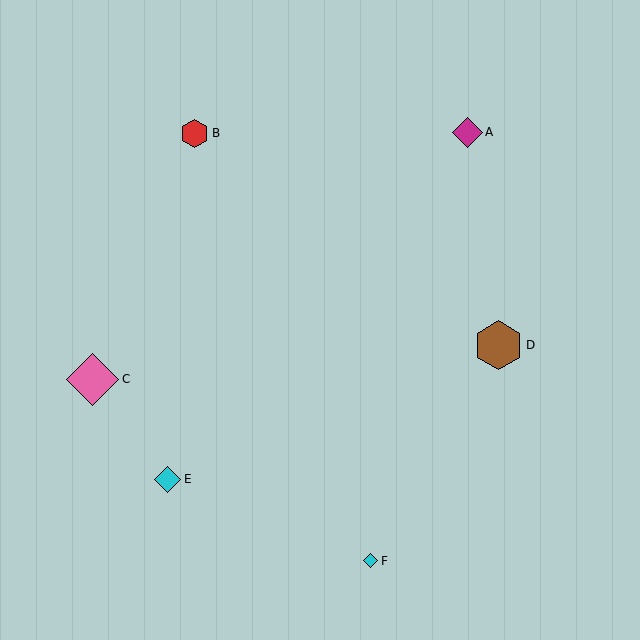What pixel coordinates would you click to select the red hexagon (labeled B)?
Click at (195, 133) to select the red hexagon B.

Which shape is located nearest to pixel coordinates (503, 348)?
The brown hexagon (labeled D) at (499, 345) is nearest to that location.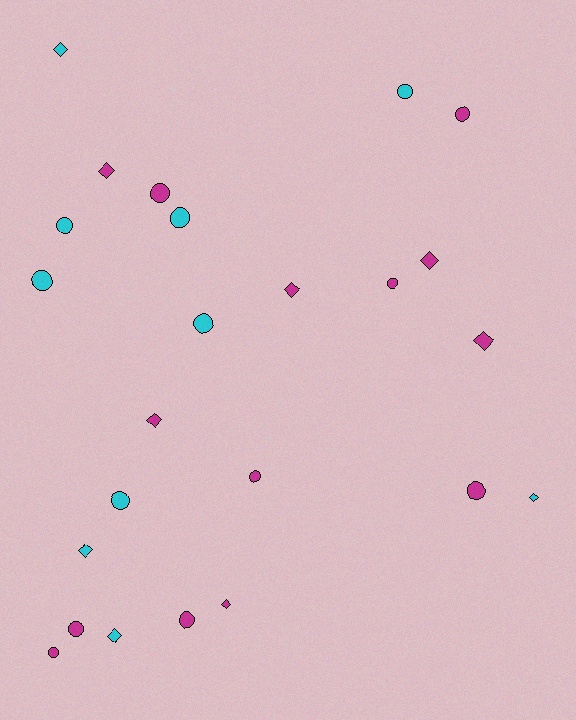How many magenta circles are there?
There are 8 magenta circles.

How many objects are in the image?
There are 24 objects.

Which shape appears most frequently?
Circle, with 14 objects.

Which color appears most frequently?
Magenta, with 14 objects.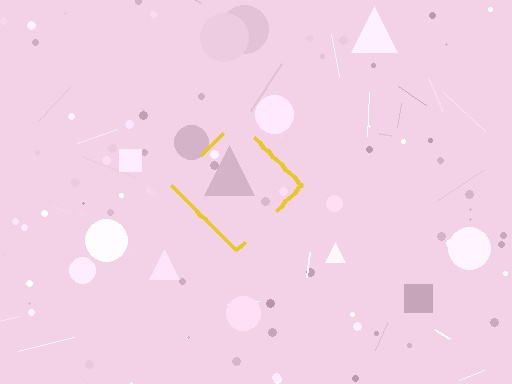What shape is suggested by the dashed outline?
The dashed outline suggests a diamond.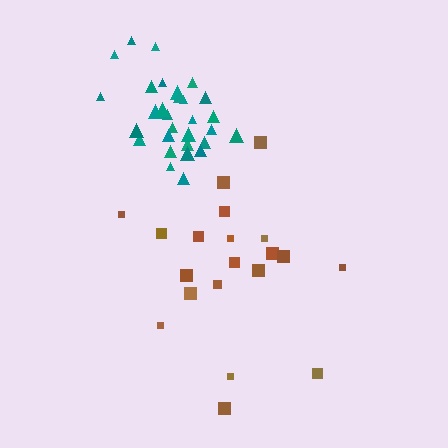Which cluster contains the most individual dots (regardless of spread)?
Teal (31).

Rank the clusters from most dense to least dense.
teal, brown.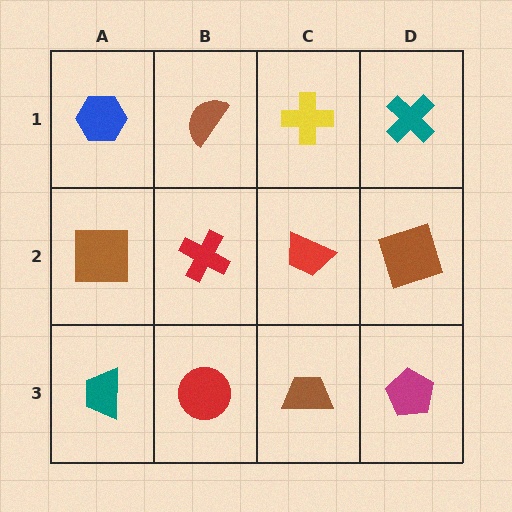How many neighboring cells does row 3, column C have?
3.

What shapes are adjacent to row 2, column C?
A yellow cross (row 1, column C), a brown trapezoid (row 3, column C), a red cross (row 2, column B), a brown square (row 2, column D).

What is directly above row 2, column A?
A blue hexagon.